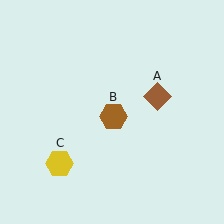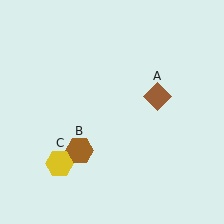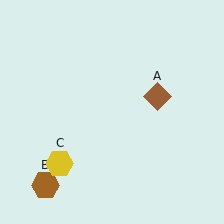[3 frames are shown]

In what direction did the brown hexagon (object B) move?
The brown hexagon (object B) moved down and to the left.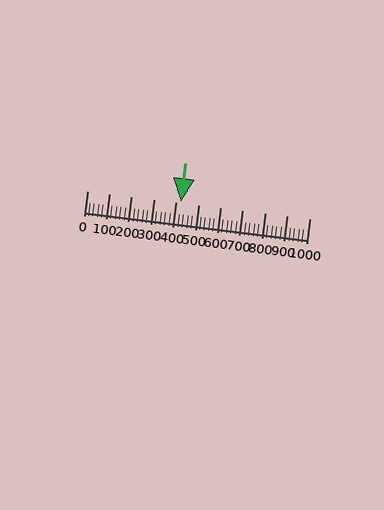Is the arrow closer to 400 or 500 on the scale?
The arrow is closer to 400.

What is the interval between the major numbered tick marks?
The major tick marks are spaced 100 units apart.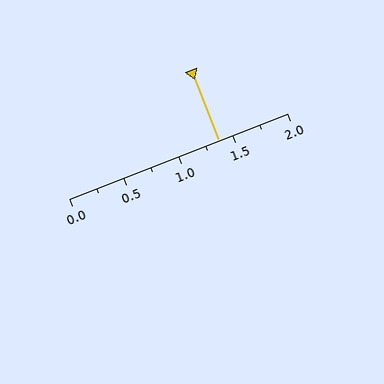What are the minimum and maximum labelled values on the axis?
The axis runs from 0.0 to 2.0.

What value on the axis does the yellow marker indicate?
The marker indicates approximately 1.38.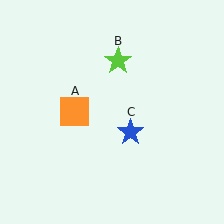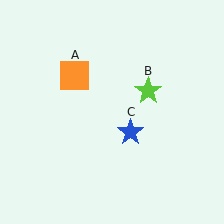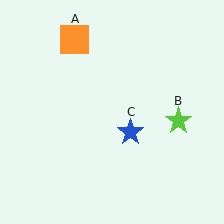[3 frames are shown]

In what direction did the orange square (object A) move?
The orange square (object A) moved up.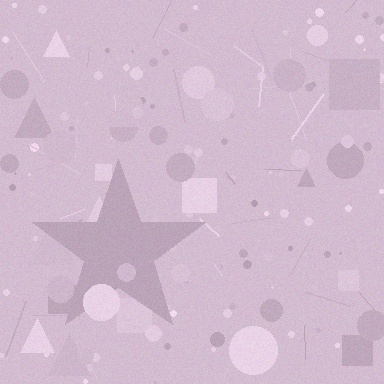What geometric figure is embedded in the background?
A star is embedded in the background.